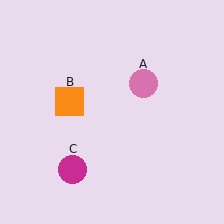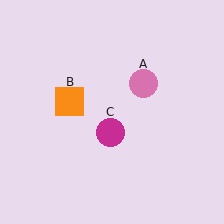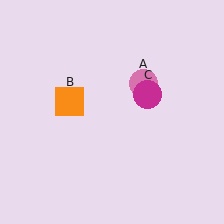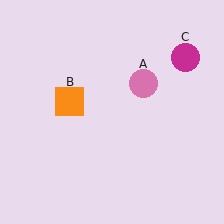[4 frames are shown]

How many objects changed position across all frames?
1 object changed position: magenta circle (object C).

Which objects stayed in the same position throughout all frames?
Pink circle (object A) and orange square (object B) remained stationary.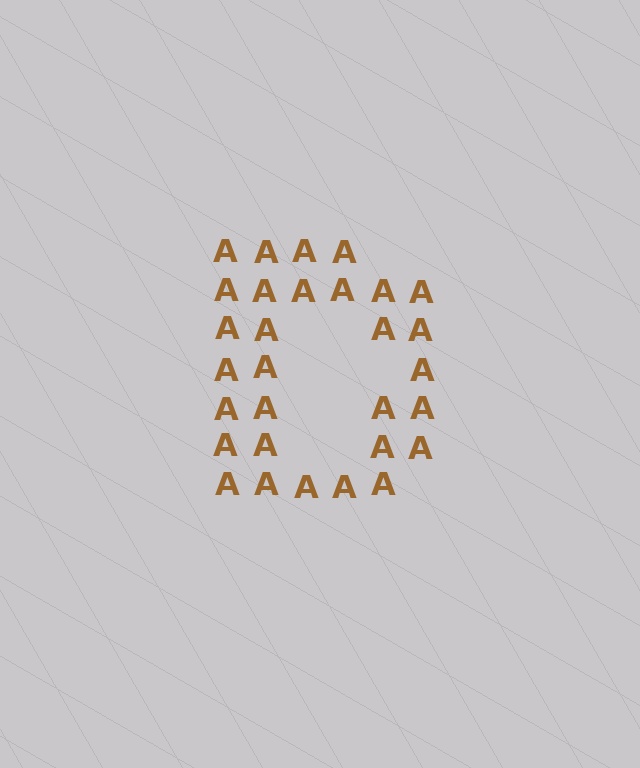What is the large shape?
The large shape is the letter D.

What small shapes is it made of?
It is made of small letter A's.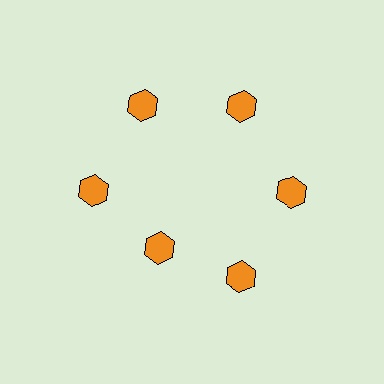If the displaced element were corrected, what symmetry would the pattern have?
It would have 6-fold rotational symmetry — the pattern would map onto itself every 60 degrees.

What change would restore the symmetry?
The symmetry would be restored by moving it outward, back onto the ring so that all 6 hexagons sit at equal angles and equal distance from the center.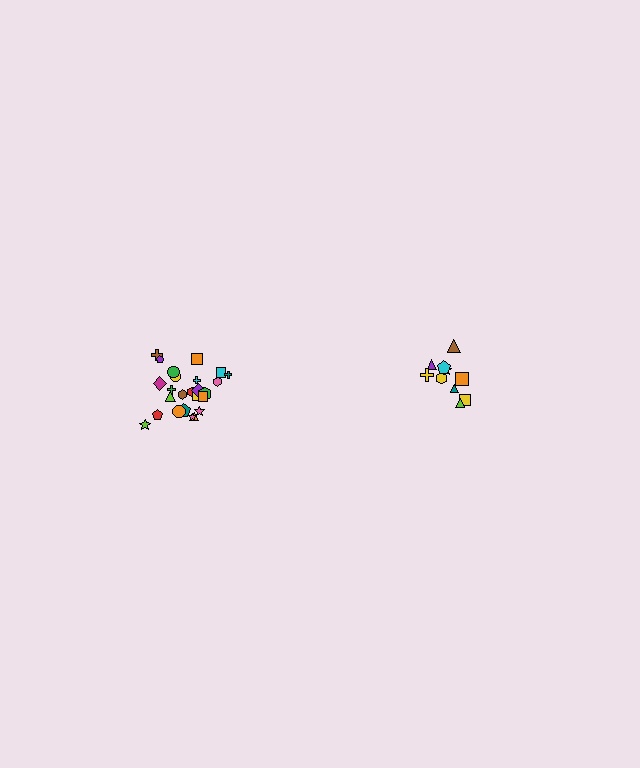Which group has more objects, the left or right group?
The left group.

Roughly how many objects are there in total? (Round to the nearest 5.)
Roughly 35 objects in total.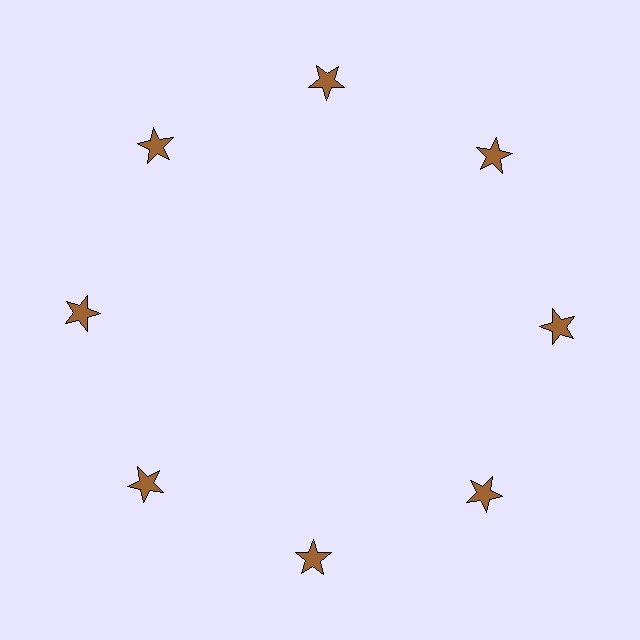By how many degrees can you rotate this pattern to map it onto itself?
The pattern maps onto itself every 45 degrees of rotation.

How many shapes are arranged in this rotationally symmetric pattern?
There are 8 shapes, arranged in 8 groups of 1.